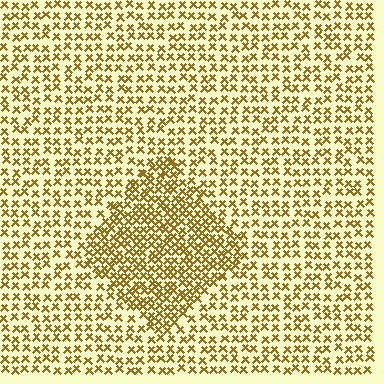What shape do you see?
I see a diamond.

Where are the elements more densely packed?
The elements are more densely packed inside the diamond boundary.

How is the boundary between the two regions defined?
The boundary is defined by a change in element density (approximately 1.8x ratio). All elements are the same color, size, and shape.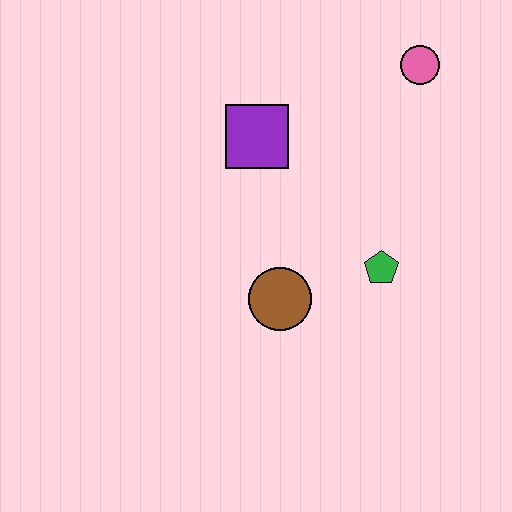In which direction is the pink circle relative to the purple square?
The pink circle is to the right of the purple square.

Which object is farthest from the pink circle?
The brown circle is farthest from the pink circle.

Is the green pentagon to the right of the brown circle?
Yes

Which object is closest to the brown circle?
The green pentagon is closest to the brown circle.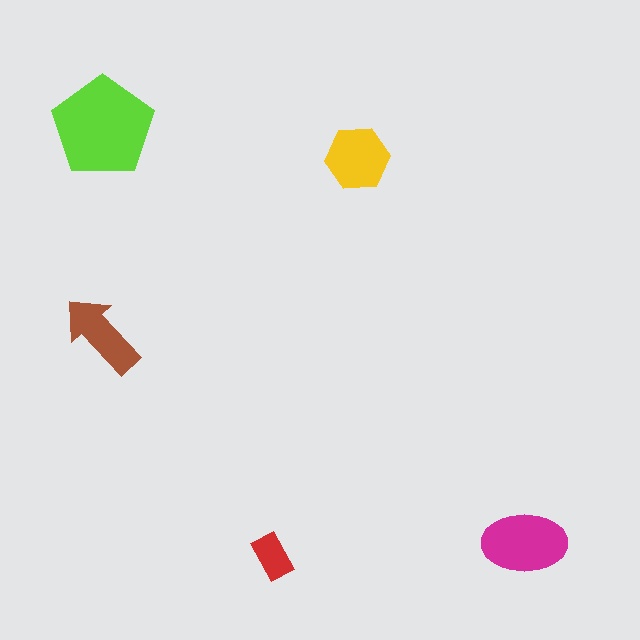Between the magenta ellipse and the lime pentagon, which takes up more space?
The lime pentagon.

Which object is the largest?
The lime pentagon.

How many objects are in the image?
There are 5 objects in the image.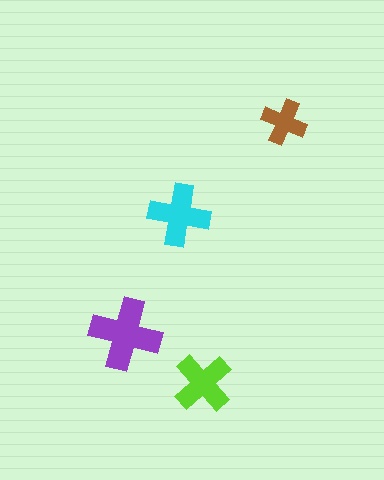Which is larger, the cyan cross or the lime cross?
The cyan one.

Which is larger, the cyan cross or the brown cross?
The cyan one.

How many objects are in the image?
There are 4 objects in the image.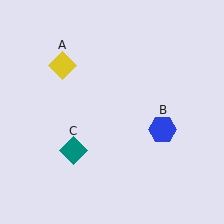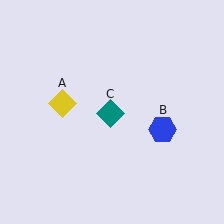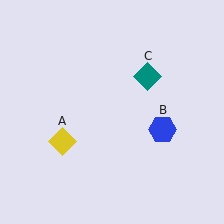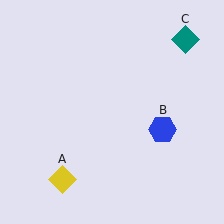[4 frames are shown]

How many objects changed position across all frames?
2 objects changed position: yellow diamond (object A), teal diamond (object C).